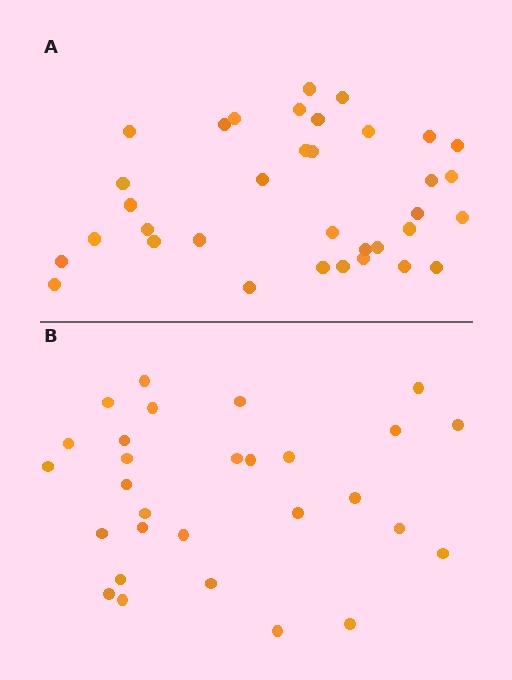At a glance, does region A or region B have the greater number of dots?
Region A (the top region) has more dots.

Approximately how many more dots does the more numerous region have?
Region A has about 6 more dots than region B.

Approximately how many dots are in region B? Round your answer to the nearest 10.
About 30 dots. (The exact count is 29, which rounds to 30.)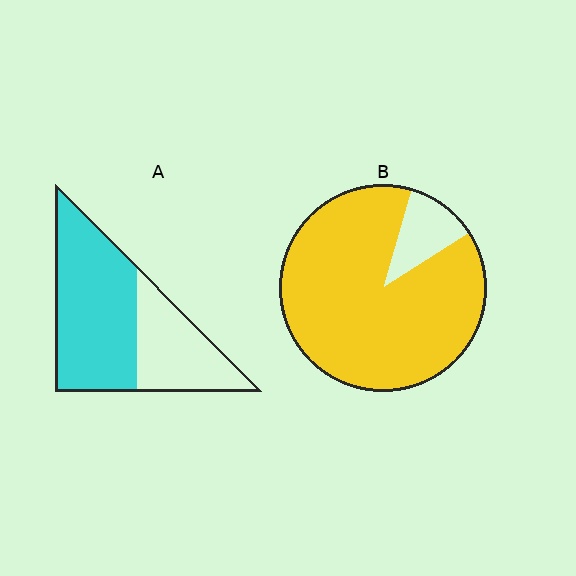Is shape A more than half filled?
Yes.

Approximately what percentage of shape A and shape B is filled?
A is approximately 65% and B is approximately 90%.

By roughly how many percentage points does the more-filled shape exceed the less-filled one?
By roughly 25 percentage points (B over A).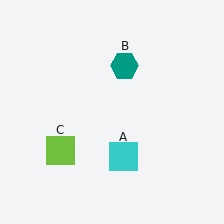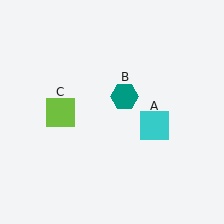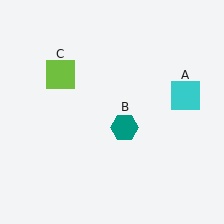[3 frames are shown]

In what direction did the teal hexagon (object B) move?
The teal hexagon (object B) moved down.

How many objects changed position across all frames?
3 objects changed position: cyan square (object A), teal hexagon (object B), lime square (object C).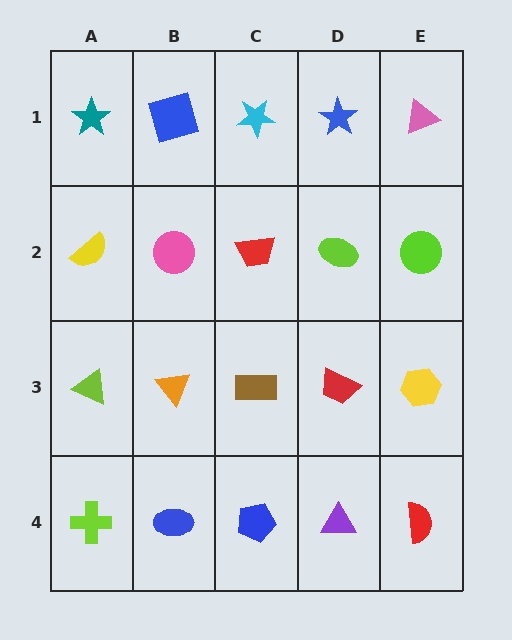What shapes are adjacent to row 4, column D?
A red trapezoid (row 3, column D), a blue pentagon (row 4, column C), a red semicircle (row 4, column E).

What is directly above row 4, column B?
An orange triangle.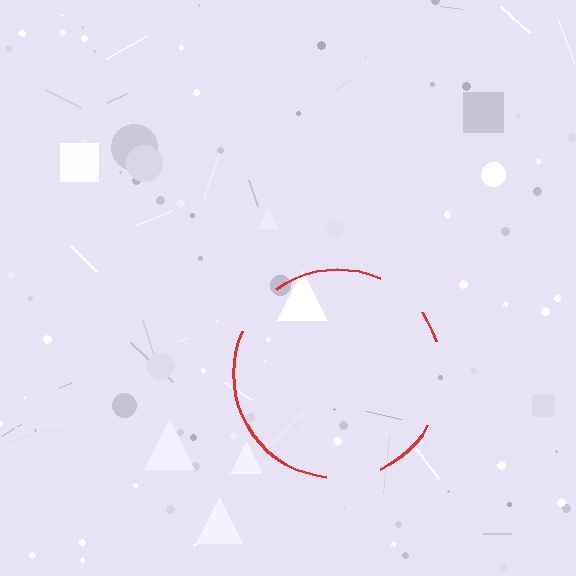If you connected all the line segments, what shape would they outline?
They would outline a circle.